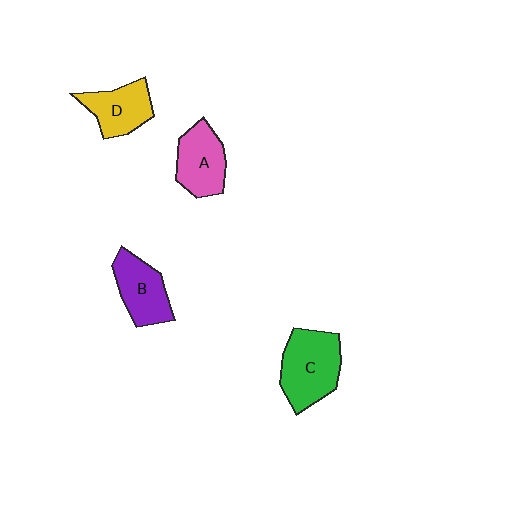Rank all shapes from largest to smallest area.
From largest to smallest: C (green), A (pink), B (purple), D (yellow).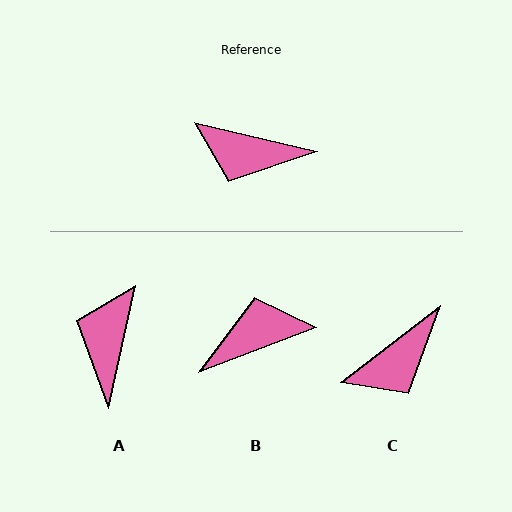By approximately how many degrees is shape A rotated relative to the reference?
Approximately 89 degrees clockwise.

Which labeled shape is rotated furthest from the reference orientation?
B, about 145 degrees away.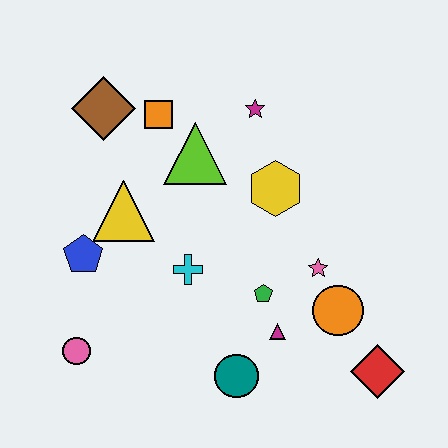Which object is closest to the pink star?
The orange circle is closest to the pink star.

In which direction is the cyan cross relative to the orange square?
The cyan cross is below the orange square.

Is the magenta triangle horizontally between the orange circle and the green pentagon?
Yes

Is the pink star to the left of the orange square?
No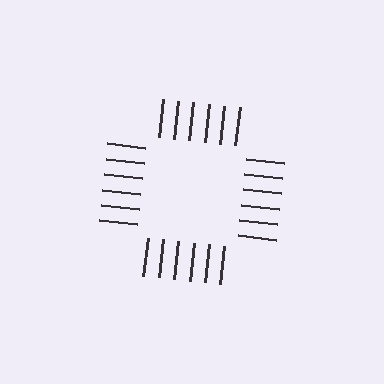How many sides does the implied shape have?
4 sides — the line-ends trace a square.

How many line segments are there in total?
24 — 6 along each of the 4 edges.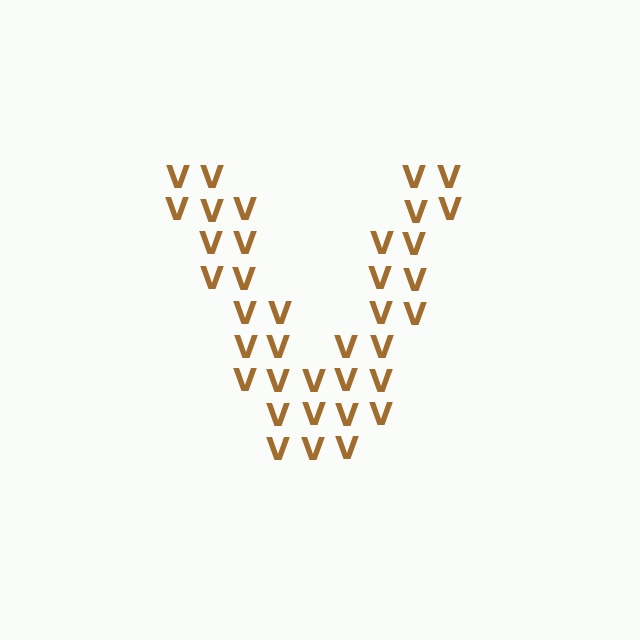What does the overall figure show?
The overall figure shows the letter V.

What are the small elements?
The small elements are letter V's.